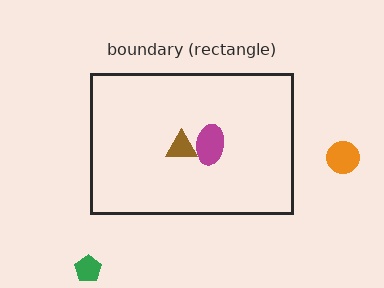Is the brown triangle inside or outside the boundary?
Inside.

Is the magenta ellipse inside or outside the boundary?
Inside.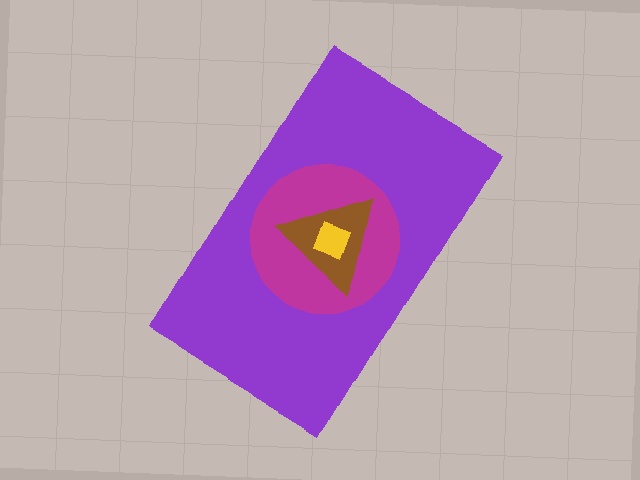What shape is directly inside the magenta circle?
The brown triangle.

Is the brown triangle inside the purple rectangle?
Yes.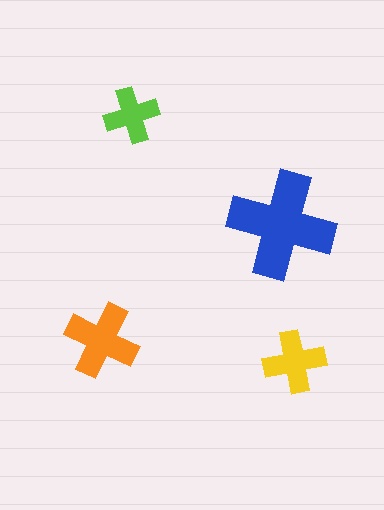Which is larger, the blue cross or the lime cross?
The blue one.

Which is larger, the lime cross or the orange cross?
The orange one.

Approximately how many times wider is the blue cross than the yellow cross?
About 1.5 times wider.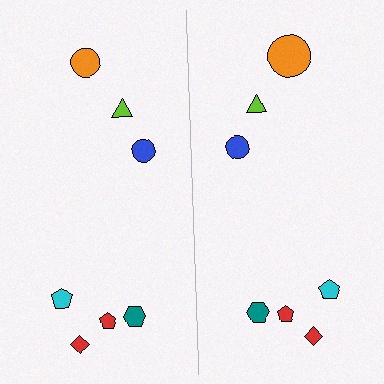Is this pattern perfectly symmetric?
No, the pattern is not perfectly symmetric. The orange circle on the right side has a different size than its mirror counterpart.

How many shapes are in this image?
There are 14 shapes in this image.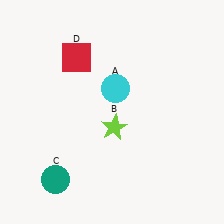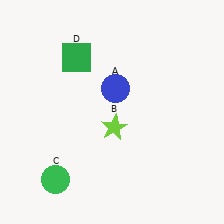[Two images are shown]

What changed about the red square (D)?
In Image 1, D is red. In Image 2, it changed to green.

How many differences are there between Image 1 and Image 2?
There are 3 differences between the two images.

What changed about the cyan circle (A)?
In Image 1, A is cyan. In Image 2, it changed to blue.